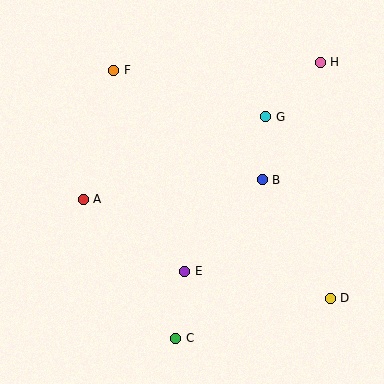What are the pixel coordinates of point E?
Point E is at (185, 271).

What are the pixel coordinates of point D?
Point D is at (330, 298).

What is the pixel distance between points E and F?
The distance between E and F is 213 pixels.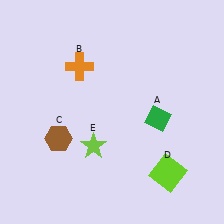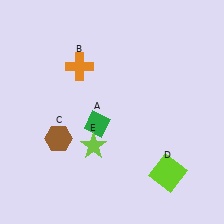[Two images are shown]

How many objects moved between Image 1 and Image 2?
1 object moved between the two images.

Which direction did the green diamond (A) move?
The green diamond (A) moved left.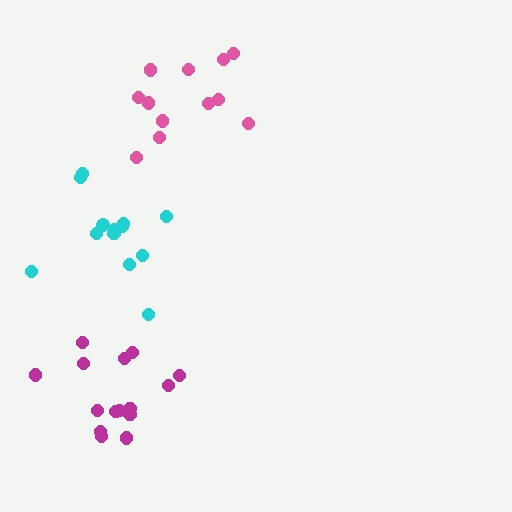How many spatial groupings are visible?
There are 3 spatial groupings.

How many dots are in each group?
Group 1: 15 dots, Group 2: 13 dots, Group 3: 12 dots (40 total).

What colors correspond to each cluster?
The clusters are colored: magenta, cyan, pink.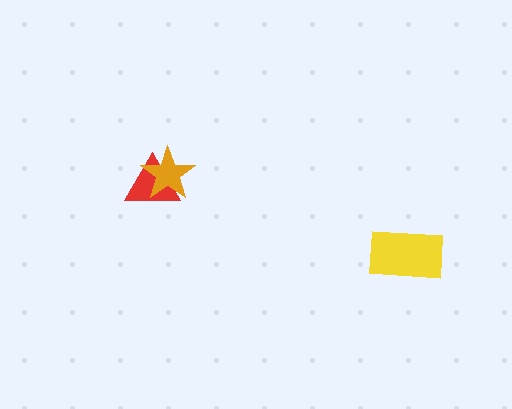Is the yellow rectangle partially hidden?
No, no other shape covers it.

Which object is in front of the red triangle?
The orange star is in front of the red triangle.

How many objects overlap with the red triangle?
1 object overlaps with the red triangle.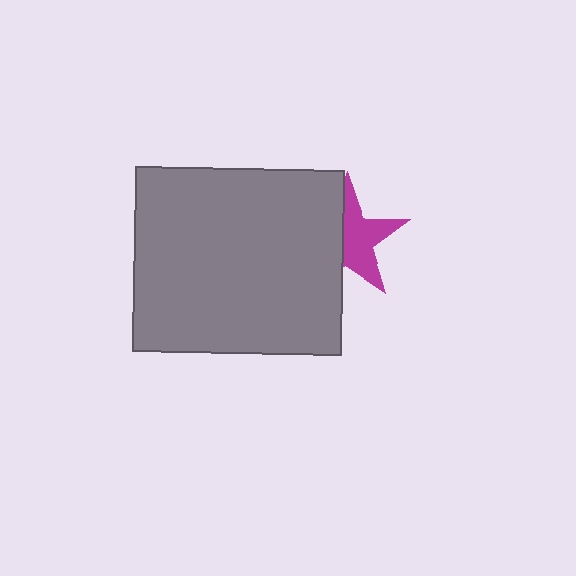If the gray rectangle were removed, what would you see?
You would see the complete magenta star.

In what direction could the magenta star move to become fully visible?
The magenta star could move right. That would shift it out from behind the gray rectangle entirely.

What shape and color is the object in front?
The object in front is a gray rectangle.